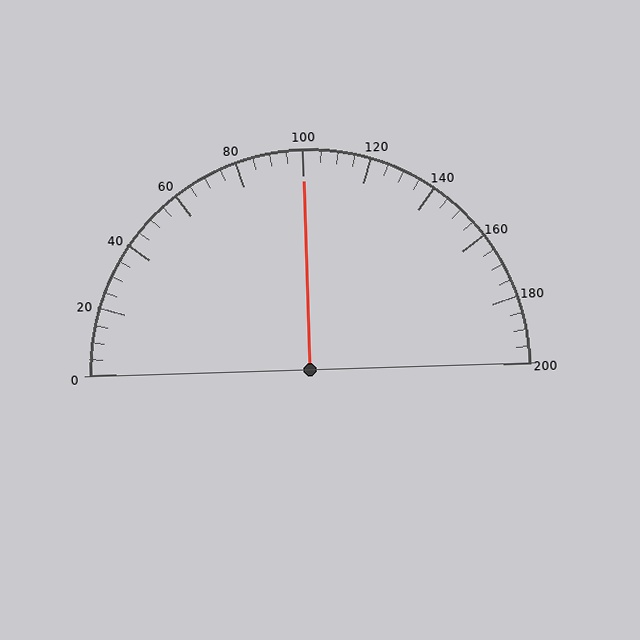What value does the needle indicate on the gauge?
The needle indicates approximately 100.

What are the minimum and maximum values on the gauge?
The gauge ranges from 0 to 200.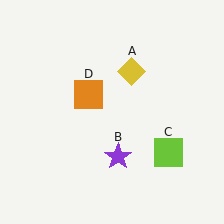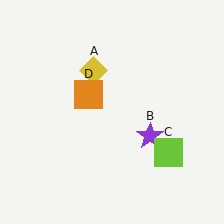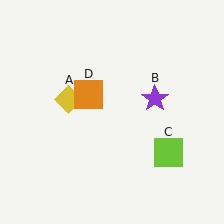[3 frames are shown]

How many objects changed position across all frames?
2 objects changed position: yellow diamond (object A), purple star (object B).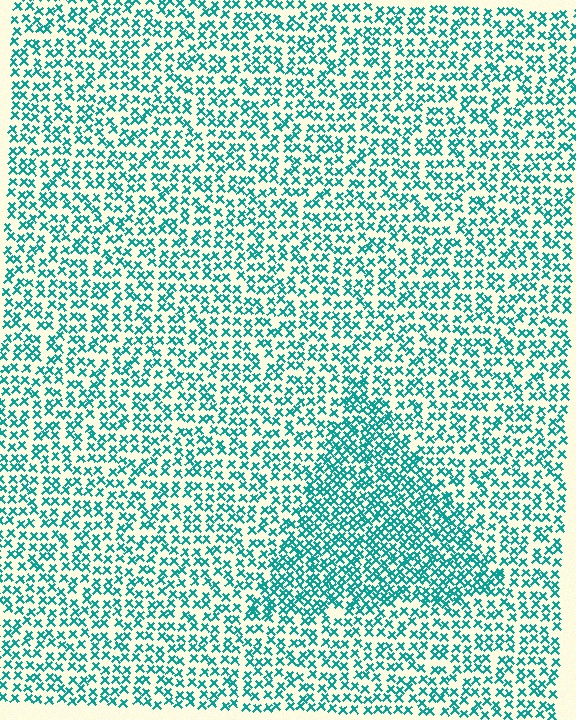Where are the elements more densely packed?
The elements are more densely packed inside the triangle boundary.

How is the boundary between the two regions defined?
The boundary is defined by a change in element density (approximately 1.7x ratio). All elements are the same color, size, and shape.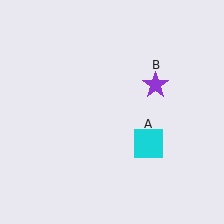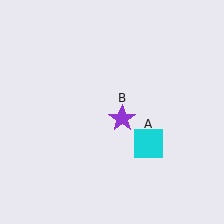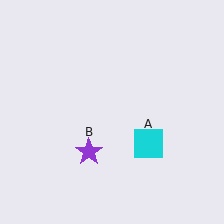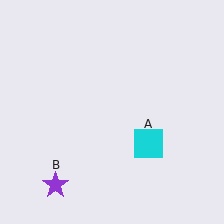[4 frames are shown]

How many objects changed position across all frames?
1 object changed position: purple star (object B).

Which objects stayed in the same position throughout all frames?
Cyan square (object A) remained stationary.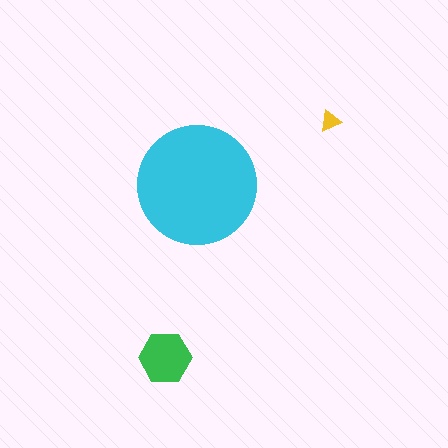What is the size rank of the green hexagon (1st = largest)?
2nd.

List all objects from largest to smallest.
The cyan circle, the green hexagon, the yellow triangle.